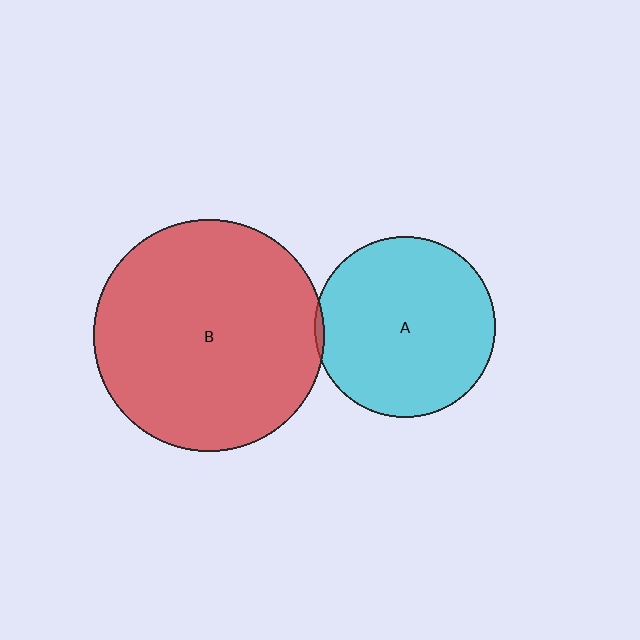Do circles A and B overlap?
Yes.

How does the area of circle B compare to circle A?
Approximately 1.6 times.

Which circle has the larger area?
Circle B (red).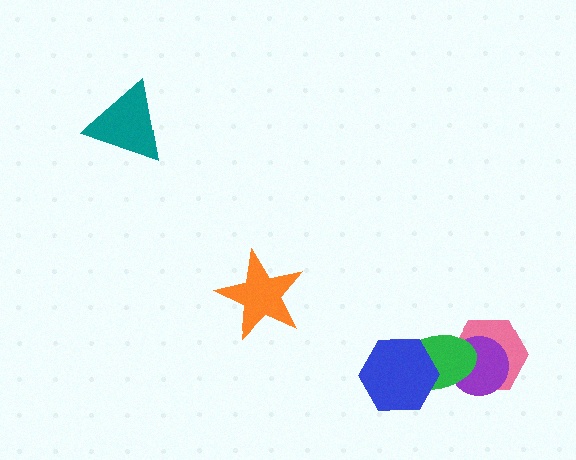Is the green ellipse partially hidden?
Yes, it is partially covered by another shape.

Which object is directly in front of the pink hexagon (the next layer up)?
The purple circle is directly in front of the pink hexagon.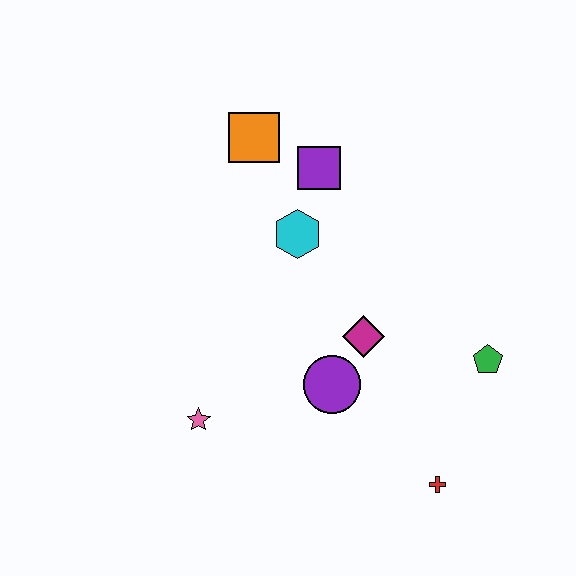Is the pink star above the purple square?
No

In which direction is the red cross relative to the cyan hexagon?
The red cross is below the cyan hexagon.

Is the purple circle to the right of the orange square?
Yes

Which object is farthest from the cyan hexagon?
The red cross is farthest from the cyan hexagon.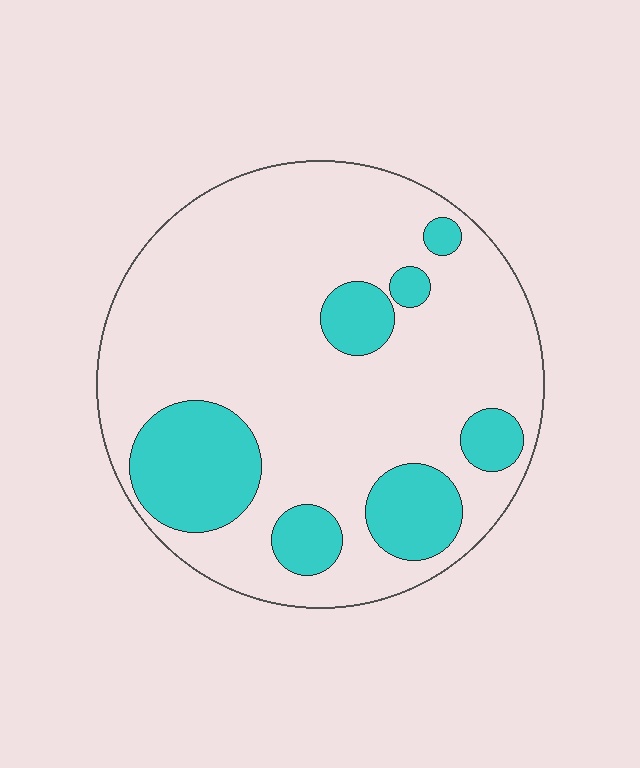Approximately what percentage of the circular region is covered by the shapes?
Approximately 25%.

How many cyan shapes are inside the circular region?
7.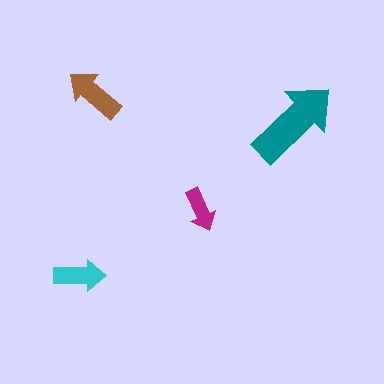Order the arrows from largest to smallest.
the teal one, the brown one, the cyan one, the magenta one.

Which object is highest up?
The brown arrow is topmost.